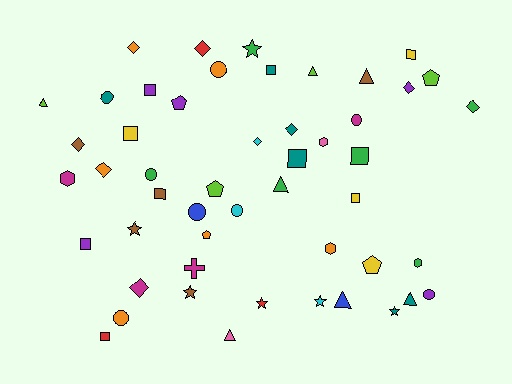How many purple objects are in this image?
There are 5 purple objects.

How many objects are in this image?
There are 50 objects.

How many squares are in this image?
There are 10 squares.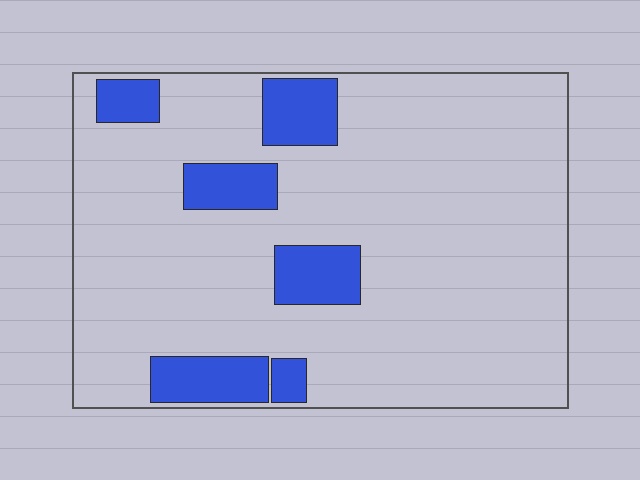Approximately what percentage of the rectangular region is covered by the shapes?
Approximately 15%.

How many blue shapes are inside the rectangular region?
6.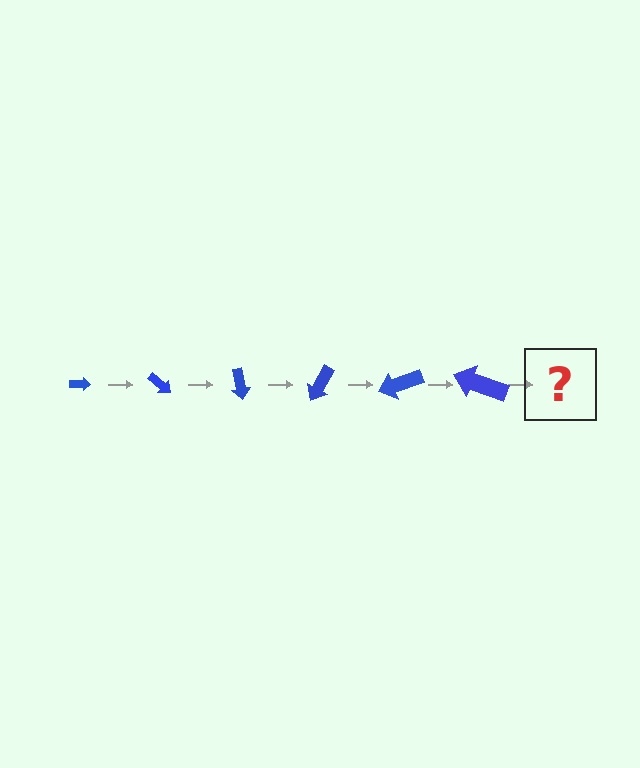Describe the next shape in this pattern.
It should be an arrow, larger than the previous one and rotated 240 degrees from the start.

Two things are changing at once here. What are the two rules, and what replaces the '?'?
The two rules are that the arrow grows larger each step and it rotates 40 degrees each step. The '?' should be an arrow, larger than the previous one and rotated 240 degrees from the start.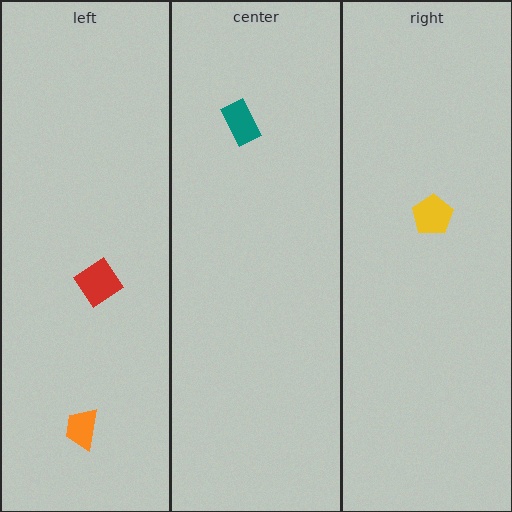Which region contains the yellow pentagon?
The right region.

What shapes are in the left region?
The red diamond, the orange trapezoid.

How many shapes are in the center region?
1.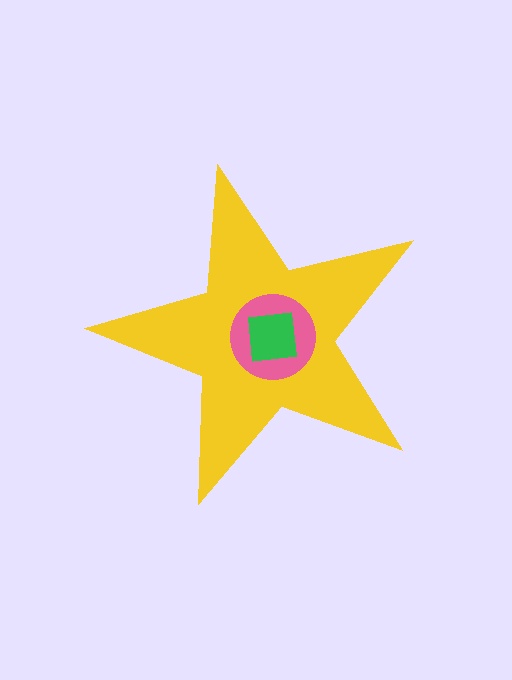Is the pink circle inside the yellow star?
Yes.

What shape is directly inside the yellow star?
The pink circle.